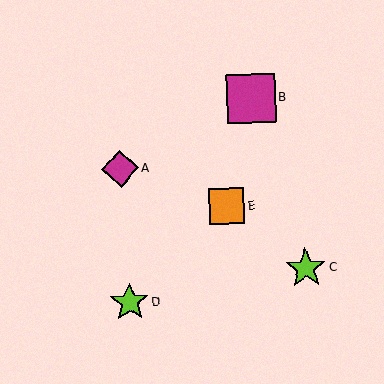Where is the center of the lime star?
The center of the lime star is at (306, 268).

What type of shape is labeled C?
Shape C is a lime star.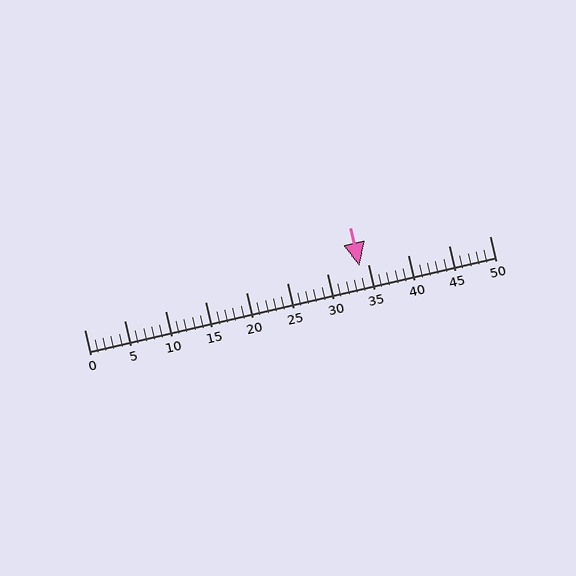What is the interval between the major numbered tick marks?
The major tick marks are spaced 5 units apart.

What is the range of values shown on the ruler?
The ruler shows values from 0 to 50.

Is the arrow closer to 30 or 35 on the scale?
The arrow is closer to 35.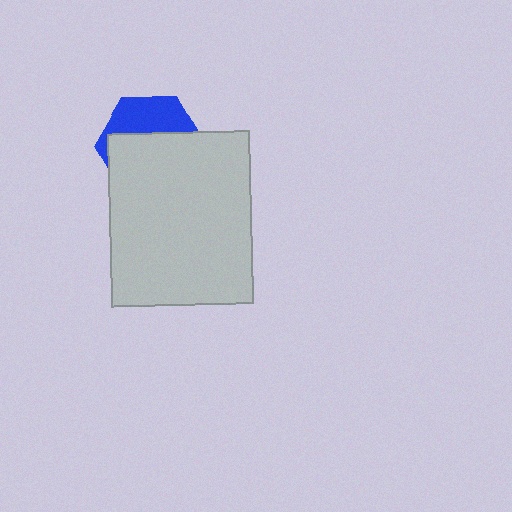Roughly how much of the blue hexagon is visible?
A small part of it is visible (roughly 36%).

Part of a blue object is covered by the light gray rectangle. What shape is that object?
It is a hexagon.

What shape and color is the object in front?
The object in front is a light gray rectangle.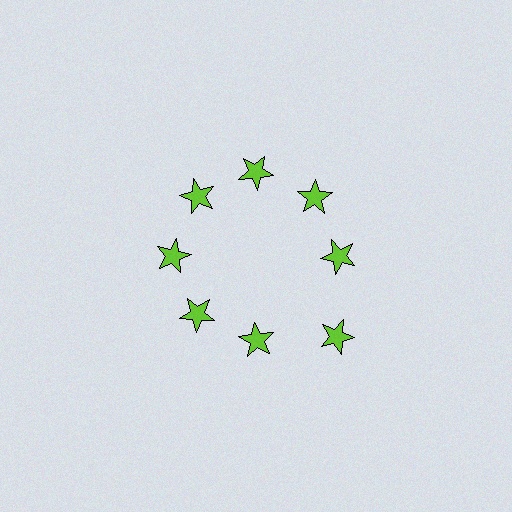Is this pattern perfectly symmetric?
No. The 8 lime stars are arranged in a ring, but one element near the 4 o'clock position is pushed outward from the center, breaking the 8-fold rotational symmetry.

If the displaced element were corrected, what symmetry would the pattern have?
It would have 8-fold rotational symmetry — the pattern would map onto itself every 45 degrees.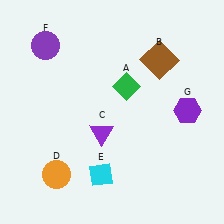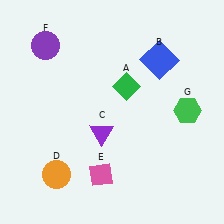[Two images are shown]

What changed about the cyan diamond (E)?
In Image 1, E is cyan. In Image 2, it changed to pink.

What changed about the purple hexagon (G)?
In Image 1, G is purple. In Image 2, it changed to green.